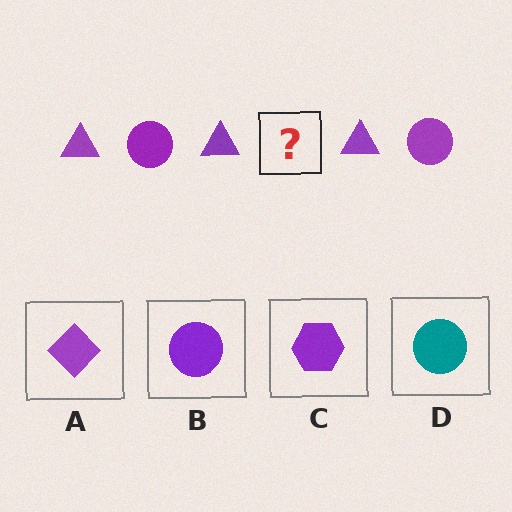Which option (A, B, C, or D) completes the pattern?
B.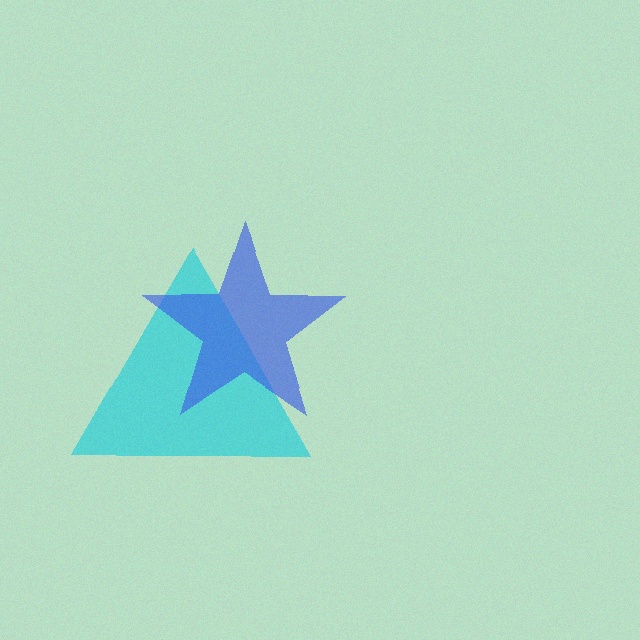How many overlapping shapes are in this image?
There are 2 overlapping shapes in the image.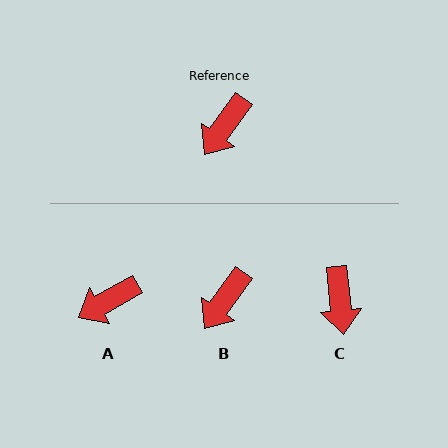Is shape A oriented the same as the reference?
No, it is off by about 25 degrees.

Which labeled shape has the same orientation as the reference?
B.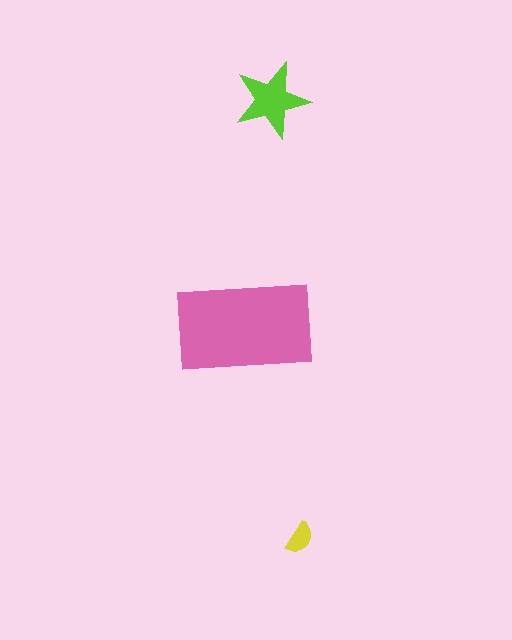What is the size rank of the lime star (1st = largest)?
2nd.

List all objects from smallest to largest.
The yellow semicircle, the lime star, the pink rectangle.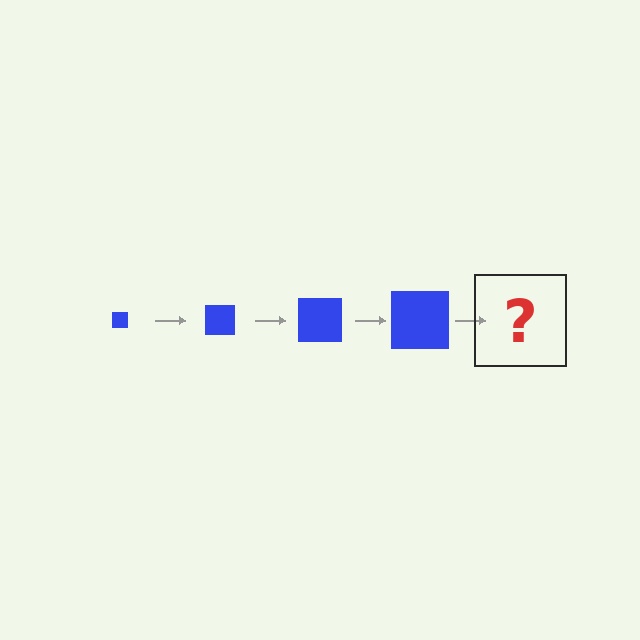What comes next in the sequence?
The next element should be a blue square, larger than the previous one.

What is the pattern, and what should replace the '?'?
The pattern is that the square gets progressively larger each step. The '?' should be a blue square, larger than the previous one.